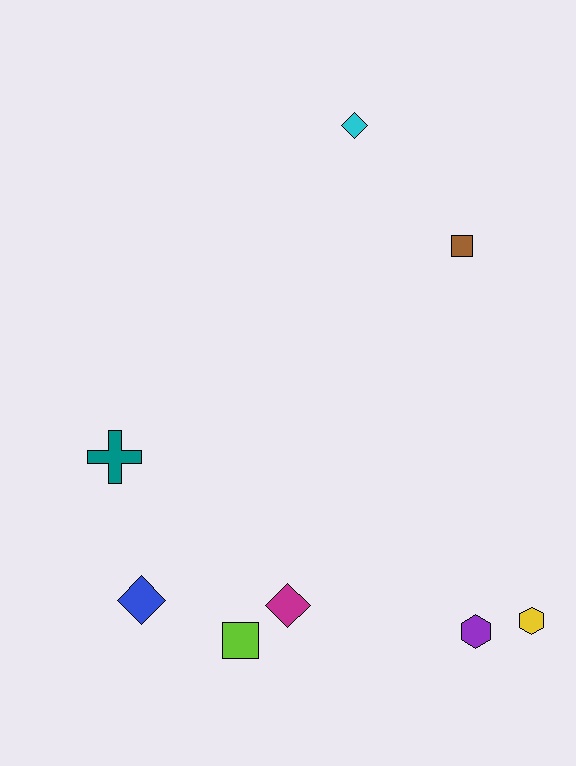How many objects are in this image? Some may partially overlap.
There are 8 objects.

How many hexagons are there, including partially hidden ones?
There are 2 hexagons.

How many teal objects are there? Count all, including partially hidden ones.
There is 1 teal object.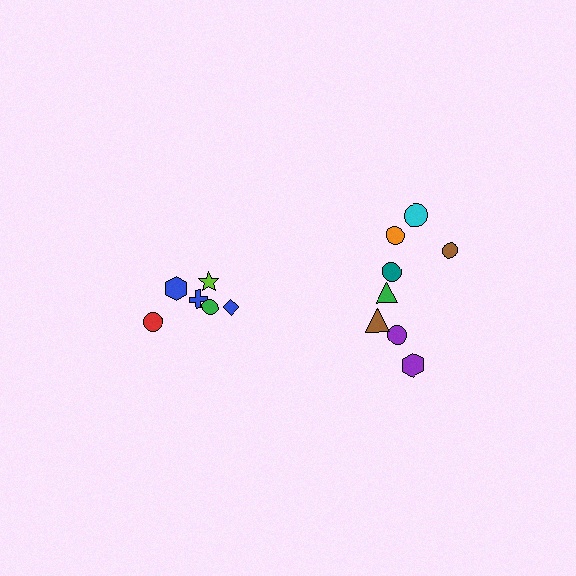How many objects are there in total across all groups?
There are 14 objects.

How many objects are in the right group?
There are 8 objects.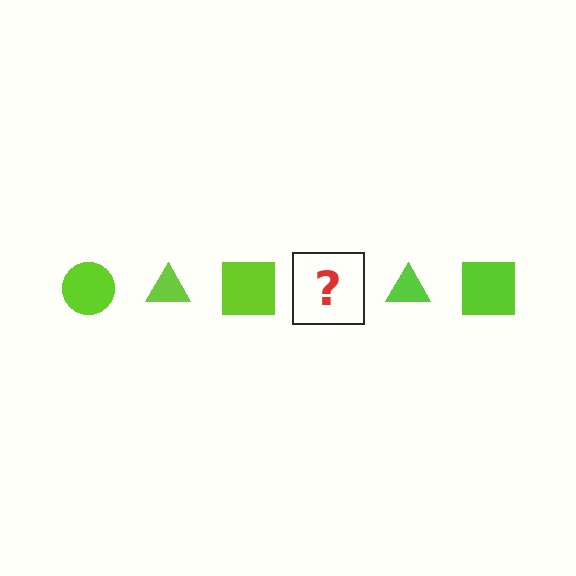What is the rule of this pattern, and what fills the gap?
The rule is that the pattern cycles through circle, triangle, square shapes in lime. The gap should be filled with a lime circle.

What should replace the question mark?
The question mark should be replaced with a lime circle.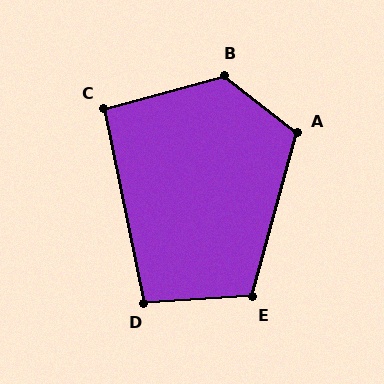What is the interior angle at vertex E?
Approximately 109 degrees (obtuse).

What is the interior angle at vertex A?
Approximately 113 degrees (obtuse).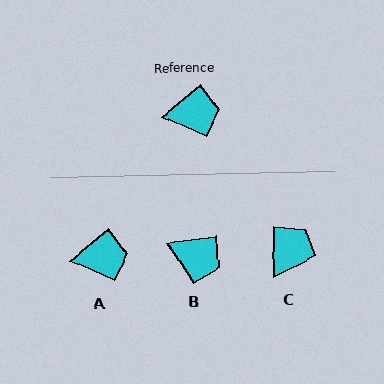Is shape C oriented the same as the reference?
No, it is off by about 50 degrees.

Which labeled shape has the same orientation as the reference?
A.